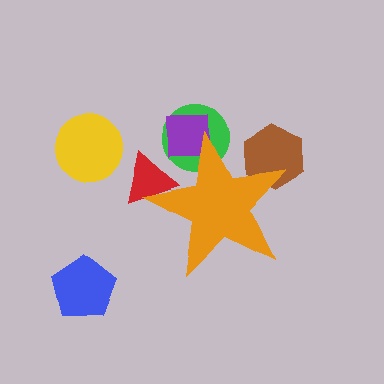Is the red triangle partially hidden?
Yes, the red triangle is partially hidden behind the orange star.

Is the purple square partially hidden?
Yes, the purple square is partially hidden behind the orange star.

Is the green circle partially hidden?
Yes, the green circle is partially hidden behind the orange star.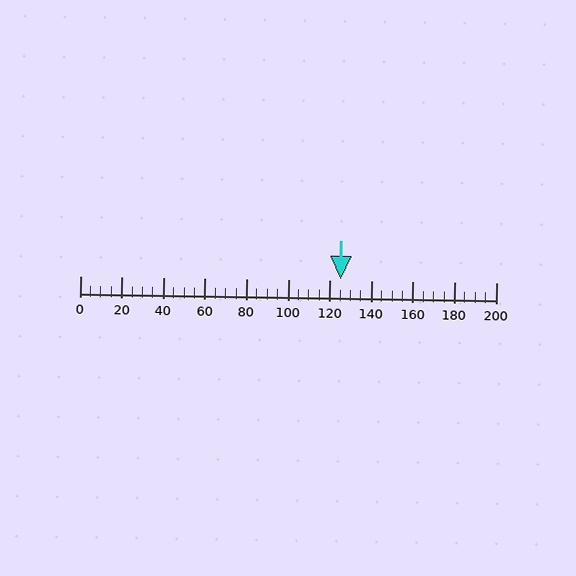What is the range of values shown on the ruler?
The ruler shows values from 0 to 200.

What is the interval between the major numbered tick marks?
The major tick marks are spaced 20 units apart.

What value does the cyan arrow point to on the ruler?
The cyan arrow points to approximately 125.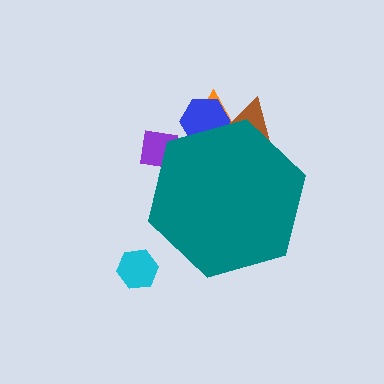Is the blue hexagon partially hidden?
Yes, the blue hexagon is partially hidden behind the teal hexagon.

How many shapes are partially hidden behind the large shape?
4 shapes are partially hidden.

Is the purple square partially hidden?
Yes, the purple square is partially hidden behind the teal hexagon.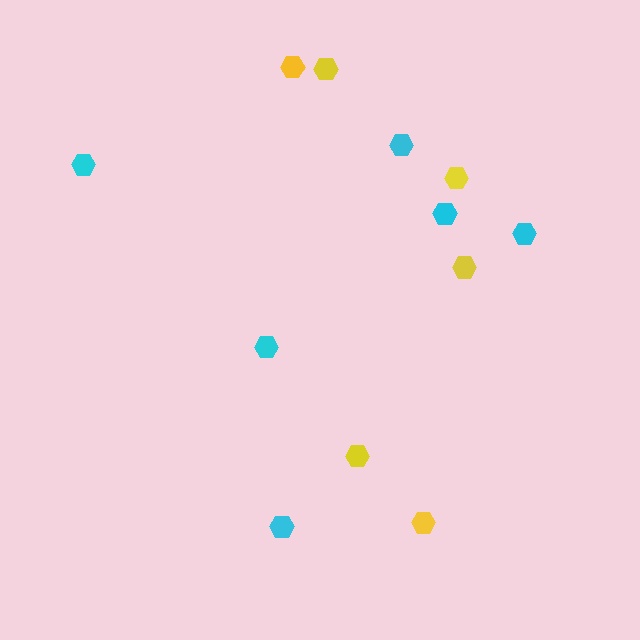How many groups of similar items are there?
There are 2 groups: one group of cyan hexagons (6) and one group of yellow hexagons (6).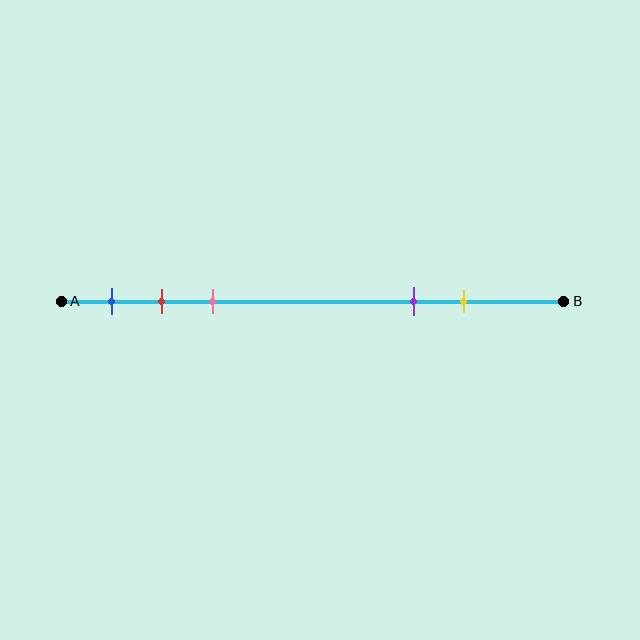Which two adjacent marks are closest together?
The red and pink marks are the closest adjacent pair.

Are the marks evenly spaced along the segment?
No, the marks are not evenly spaced.